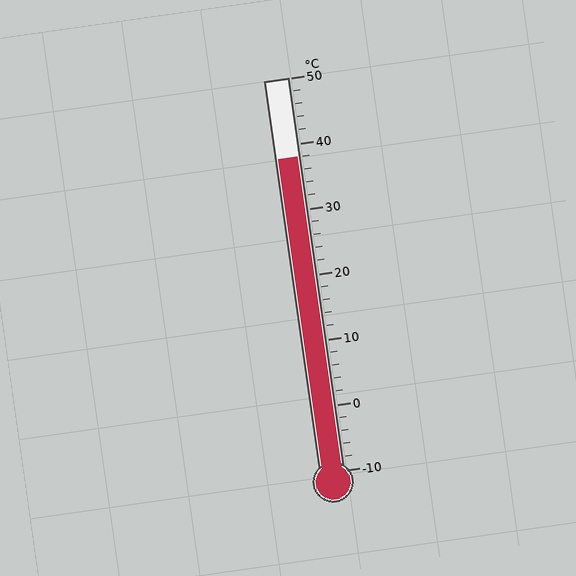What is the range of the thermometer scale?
The thermometer scale ranges from -10°C to 50°C.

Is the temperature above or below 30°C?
The temperature is above 30°C.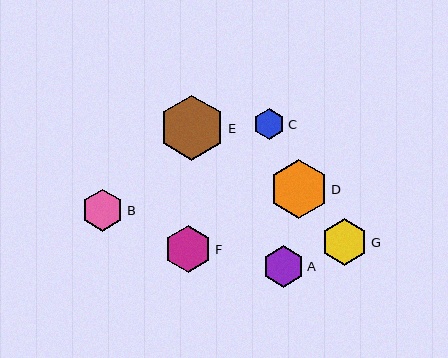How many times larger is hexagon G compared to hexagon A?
Hexagon G is approximately 1.1 times the size of hexagon A.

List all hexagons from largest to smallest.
From largest to smallest: E, D, F, G, B, A, C.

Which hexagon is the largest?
Hexagon E is the largest with a size of approximately 65 pixels.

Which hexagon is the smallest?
Hexagon C is the smallest with a size of approximately 31 pixels.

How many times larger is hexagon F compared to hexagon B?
Hexagon F is approximately 1.1 times the size of hexagon B.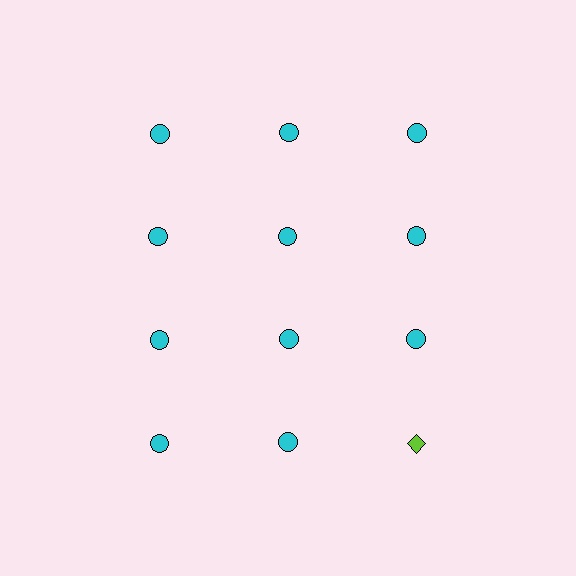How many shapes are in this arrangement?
There are 12 shapes arranged in a grid pattern.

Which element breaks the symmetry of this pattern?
The lime diamond in the fourth row, center column breaks the symmetry. All other shapes are cyan circles.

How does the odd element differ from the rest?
It differs in both color (lime instead of cyan) and shape (diamond instead of circle).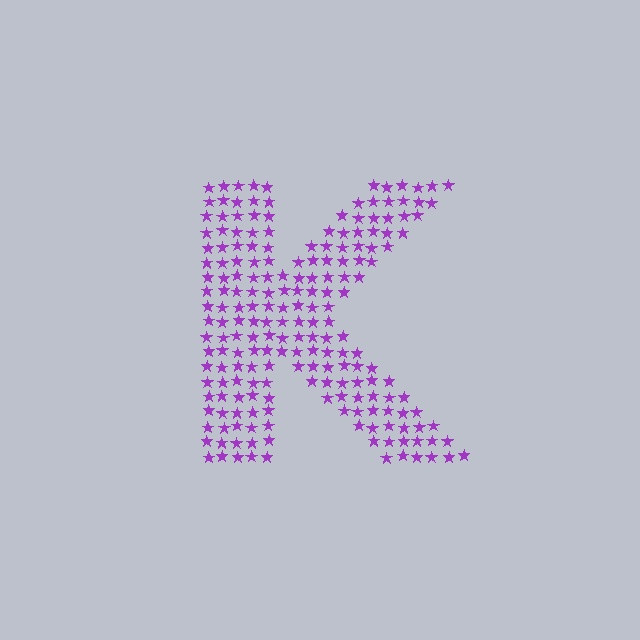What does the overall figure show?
The overall figure shows the letter K.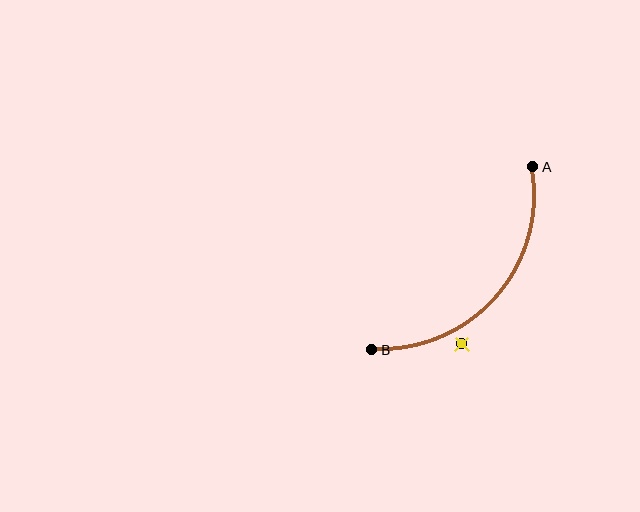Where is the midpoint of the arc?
The arc midpoint is the point on the curve farthest from the straight line joining A and B. It sits below and to the right of that line.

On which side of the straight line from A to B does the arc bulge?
The arc bulges below and to the right of the straight line connecting A and B.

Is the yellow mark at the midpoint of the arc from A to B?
No — the yellow mark does not lie on the arc at all. It sits slightly outside the curve.